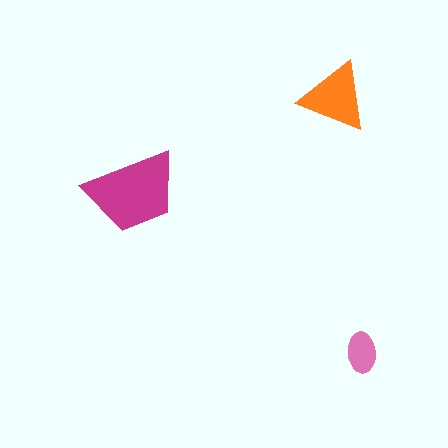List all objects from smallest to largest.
The pink ellipse, the orange triangle, the magenta trapezoid.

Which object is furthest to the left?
The magenta trapezoid is leftmost.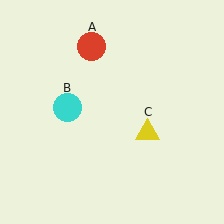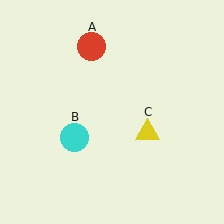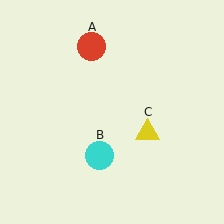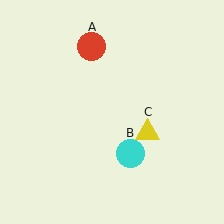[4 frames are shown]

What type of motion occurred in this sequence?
The cyan circle (object B) rotated counterclockwise around the center of the scene.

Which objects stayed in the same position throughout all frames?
Red circle (object A) and yellow triangle (object C) remained stationary.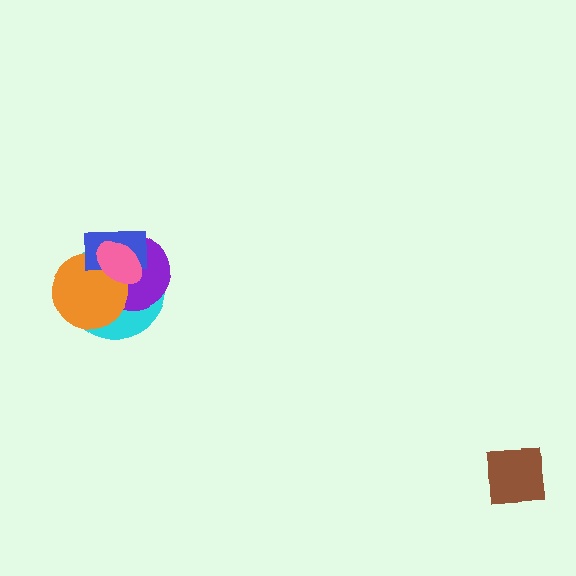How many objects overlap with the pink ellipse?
4 objects overlap with the pink ellipse.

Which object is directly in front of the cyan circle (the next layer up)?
The purple circle is directly in front of the cyan circle.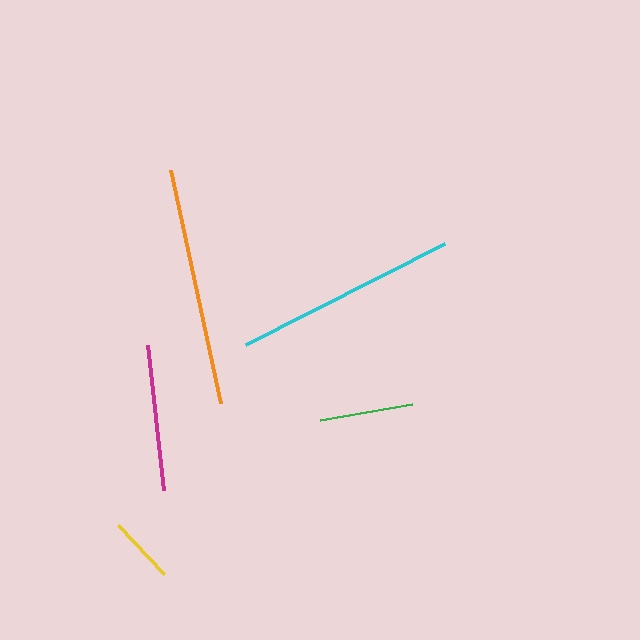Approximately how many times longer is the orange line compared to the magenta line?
The orange line is approximately 1.6 times the length of the magenta line.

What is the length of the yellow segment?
The yellow segment is approximately 67 pixels long.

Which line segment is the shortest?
The yellow line is the shortest at approximately 67 pixels.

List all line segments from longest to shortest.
From longest to shortest: orange, cyan, magenta, green, yellow.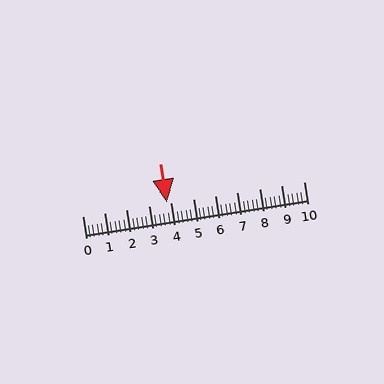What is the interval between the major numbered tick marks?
The major tick marks are spaced 1 units apart.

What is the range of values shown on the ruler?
The ruler shows values from 0 to 10.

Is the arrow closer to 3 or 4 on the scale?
The arrow is closer to 4.